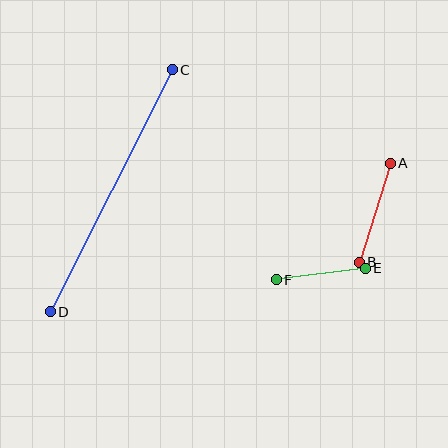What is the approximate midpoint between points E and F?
The midpoint is at approximately (321, 274) pixels.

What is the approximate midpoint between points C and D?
The midpoint is at approximately (111, 191) pixels.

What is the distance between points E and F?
The distance is approximately 89 pixels.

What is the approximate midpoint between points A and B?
The midpoint is at approximately (375, 213) pixels.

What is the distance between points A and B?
The distance is approximately 104 pixels.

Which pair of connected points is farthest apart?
Points C and D are farthest apart.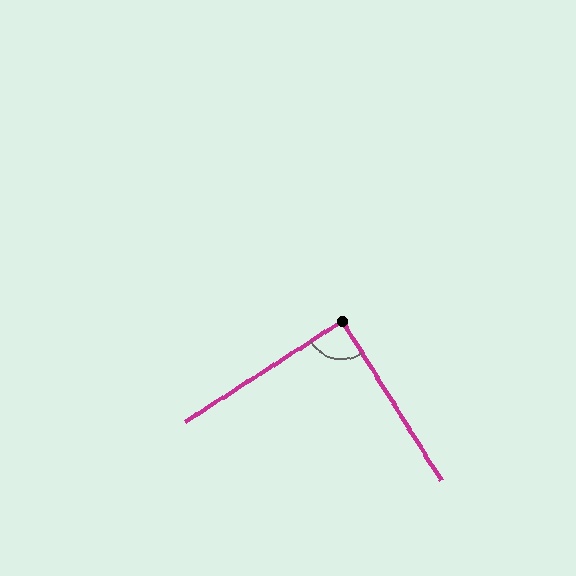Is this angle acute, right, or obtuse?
It is approximately a right angle.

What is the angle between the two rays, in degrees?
Approximately 89 degrees.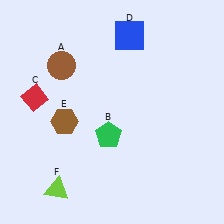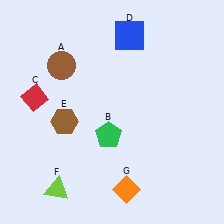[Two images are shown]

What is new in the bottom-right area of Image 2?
An orange diamond (G) was added in the bottom-right area of Image 2.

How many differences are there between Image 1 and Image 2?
There is 1 difference between the two images.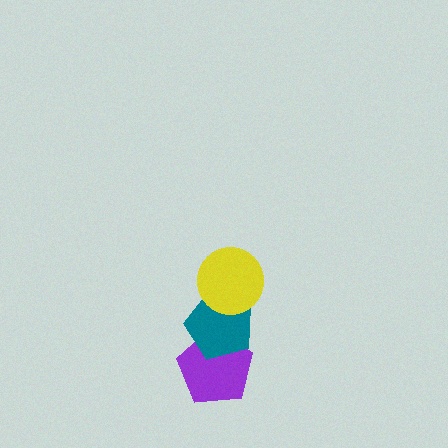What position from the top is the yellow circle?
The yellow circle is 1st from the top.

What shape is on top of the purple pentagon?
The teal pentagon is on top of the purple pentagon.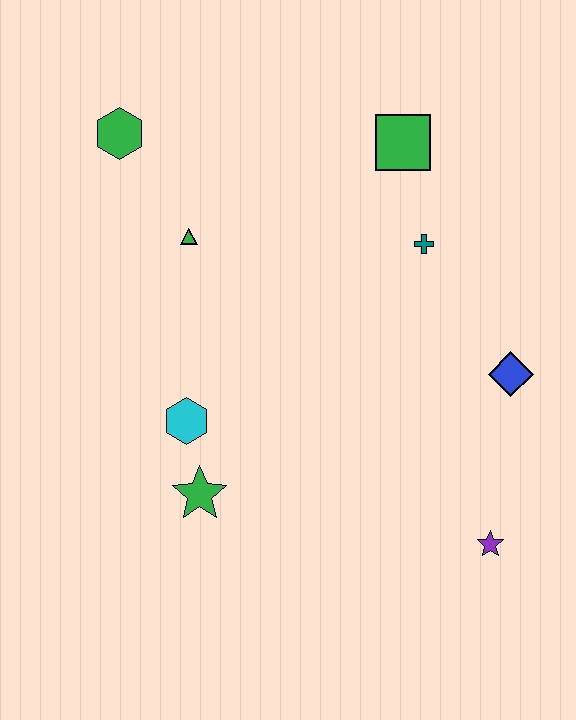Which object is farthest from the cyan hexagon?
The green square is farthest from the cyan hexagon.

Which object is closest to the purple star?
The blue diamond is closest to the purple star.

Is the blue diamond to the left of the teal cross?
No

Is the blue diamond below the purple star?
No